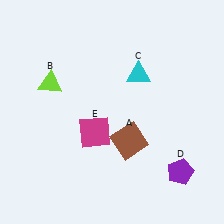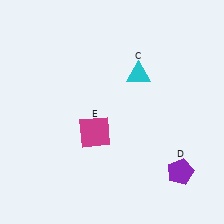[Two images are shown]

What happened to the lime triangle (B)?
The lime triangle (B) was removed in Image 2. It was in the top-left area of Image 1.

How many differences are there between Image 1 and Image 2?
There are 2 differences between the two images.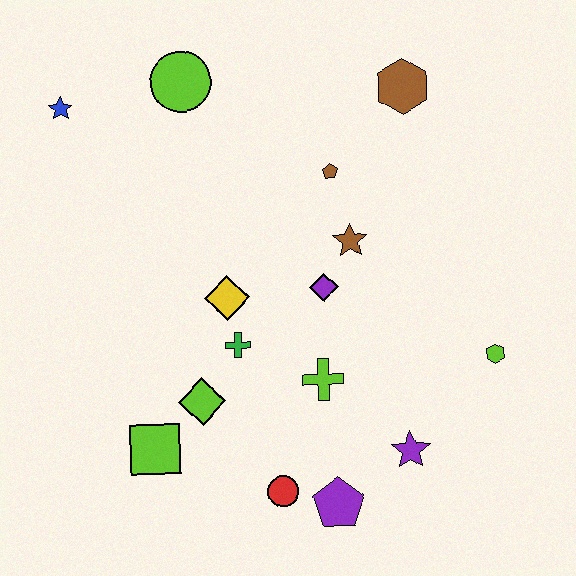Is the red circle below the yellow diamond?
Yes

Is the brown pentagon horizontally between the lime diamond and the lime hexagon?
Yes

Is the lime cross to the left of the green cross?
No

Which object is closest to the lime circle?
The blue star is closest to the lime circle.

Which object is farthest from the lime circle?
The purple pentagon is farthest from the lime circle.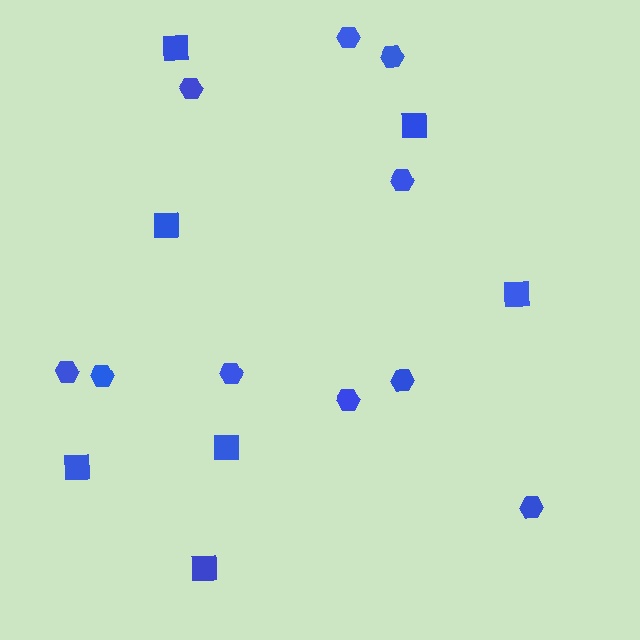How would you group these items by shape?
There are 2 groups: one group of hexagons (10) and one group of squares (7).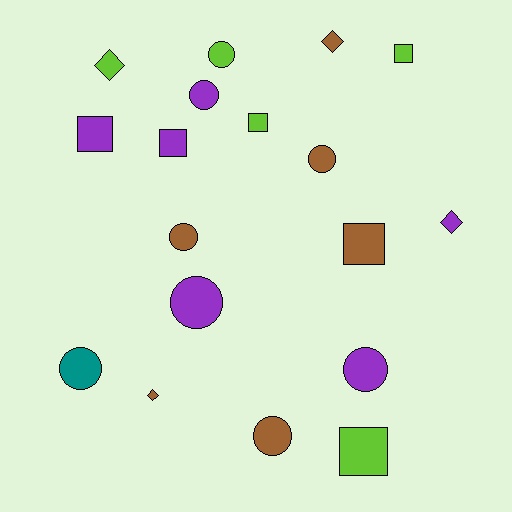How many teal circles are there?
There is 1 teal circle.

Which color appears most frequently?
Purple, with 6 objects.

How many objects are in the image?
There are 18 objects.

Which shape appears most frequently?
Circle, with 8 objects.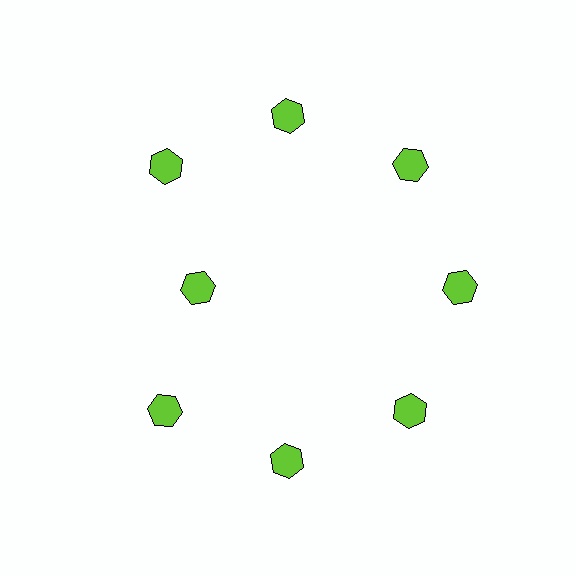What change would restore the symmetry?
The symmetry would be restored by moving it outward, back onto the ring so that all 8 hexagons sit at equal angles and equal distance from the center.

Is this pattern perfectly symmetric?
No. The 8 lime hexagons are arranged in a ring, but one element near the 9 o'clock position is pulled inward toward the center, breaking the 8-fold rotational symmetry.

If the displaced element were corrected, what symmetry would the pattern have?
It would have 8-fold rotational symmetry — the pattern would map onto itself every 45 degrees.